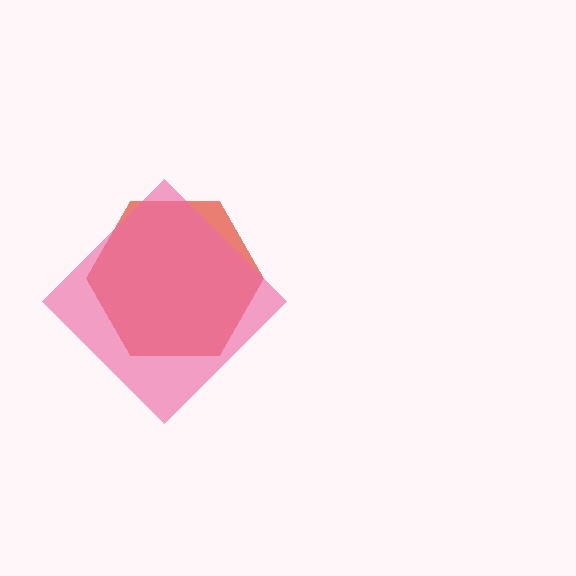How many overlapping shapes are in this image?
There are 2 overlapping shapes in the image.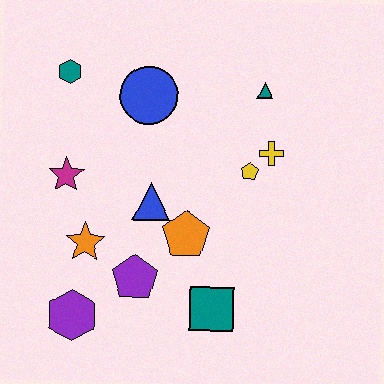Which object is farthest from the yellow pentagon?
The purple hexagon is farthest from the yellow pentagon.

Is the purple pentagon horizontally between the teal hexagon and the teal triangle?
Yes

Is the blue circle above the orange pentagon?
Yes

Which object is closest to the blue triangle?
The orange pentagon is closest to the blue triangle.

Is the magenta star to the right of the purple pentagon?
No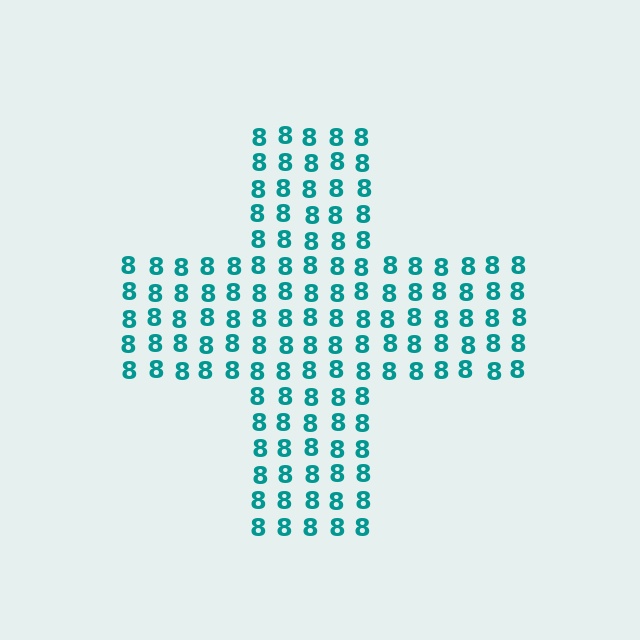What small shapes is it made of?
It is made of small digit 8's.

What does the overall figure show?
The overall figure shows a cross.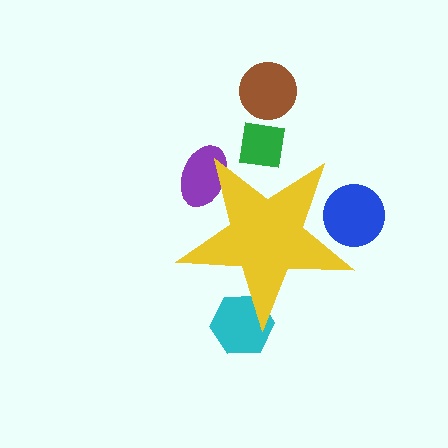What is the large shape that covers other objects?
A yellow star.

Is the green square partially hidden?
Yes, the green square is partially hidden behind the yellow star.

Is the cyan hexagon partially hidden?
Yes, the cyan hexagon is partially hidden behind the yellow star.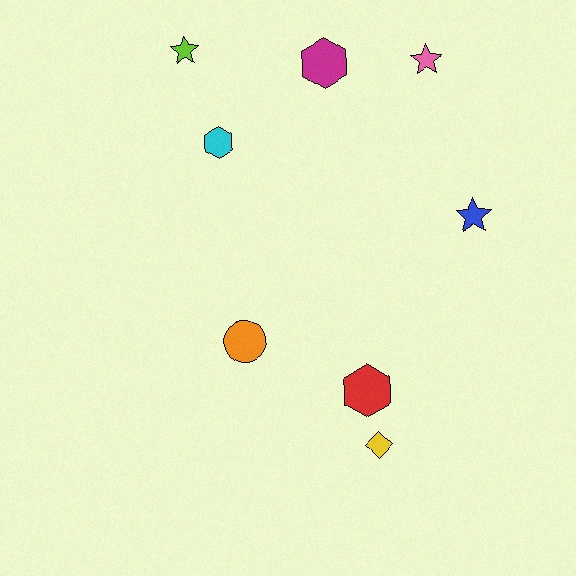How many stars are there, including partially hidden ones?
There are 3 stars.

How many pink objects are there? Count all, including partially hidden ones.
There is 1 pink object.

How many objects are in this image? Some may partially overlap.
There are 8 objects.